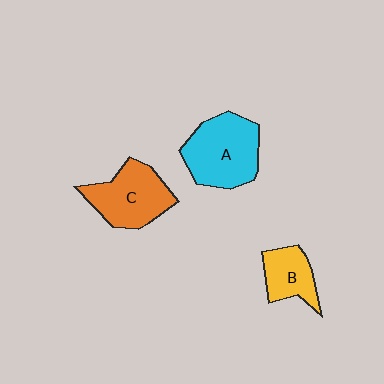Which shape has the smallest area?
Shape B (yellow).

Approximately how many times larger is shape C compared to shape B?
Approximately 1.6 times.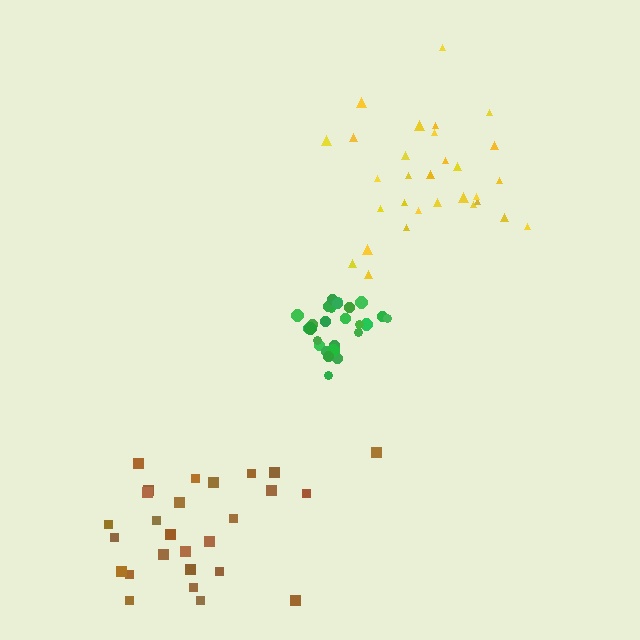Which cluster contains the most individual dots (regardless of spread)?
Yellow (30).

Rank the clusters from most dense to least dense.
green, yellow, brown.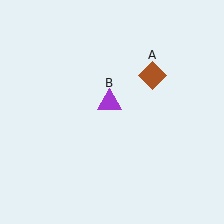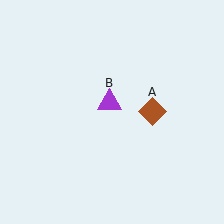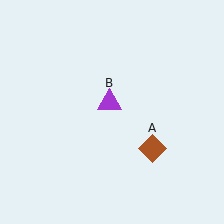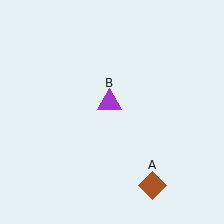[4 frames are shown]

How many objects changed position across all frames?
1 object changed position: brown diamond (object A).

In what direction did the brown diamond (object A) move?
The brown diamond (object A) moved down.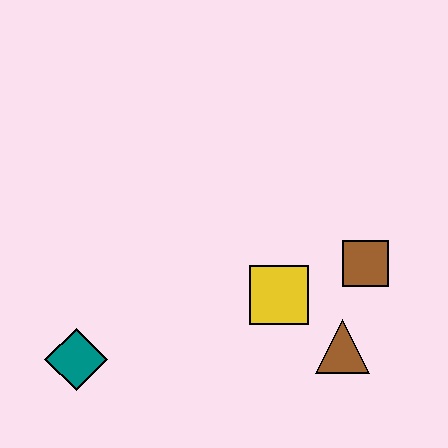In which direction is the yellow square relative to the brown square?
The yellow square is to the left of the brown square.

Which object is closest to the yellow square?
The brown triangle is closest to the yellow square.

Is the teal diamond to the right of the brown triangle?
No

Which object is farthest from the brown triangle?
The teal diamond is farthest from the brown triangle.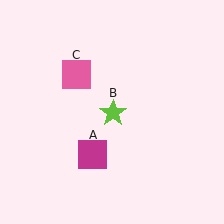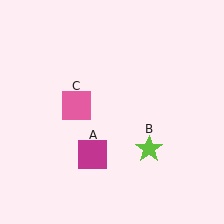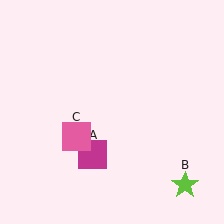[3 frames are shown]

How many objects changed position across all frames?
2 objects changed position: lime star (object B), pink square (object C).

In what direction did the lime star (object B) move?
The lime star (object B) moved down and to the right.